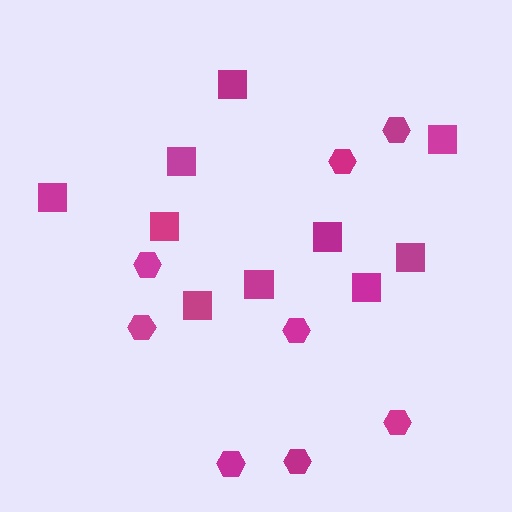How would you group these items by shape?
There are 2 groups: one group of hexagons (8) and one group of squares (10).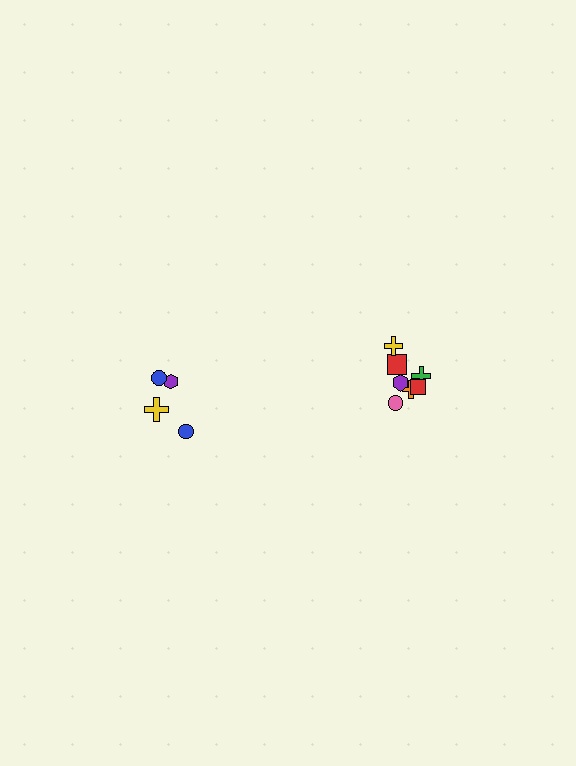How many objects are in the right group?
There are 7 objects.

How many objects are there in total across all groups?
There are 11 objects.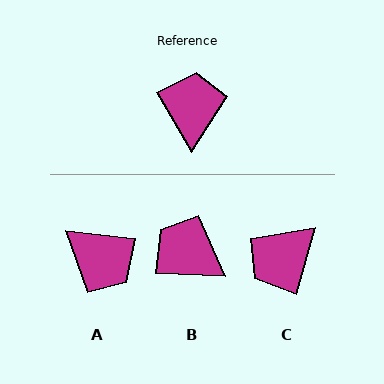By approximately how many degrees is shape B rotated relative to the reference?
Approximately 57 degrees counter-clockwise.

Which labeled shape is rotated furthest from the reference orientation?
C, about 133 degrees away.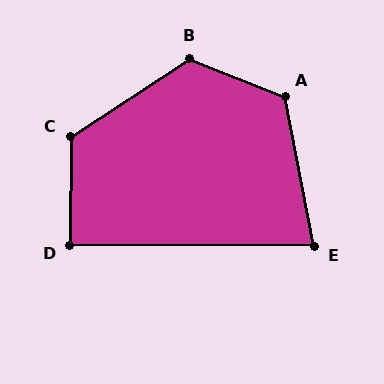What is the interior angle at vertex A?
Approximately 122 degrees (obtuse).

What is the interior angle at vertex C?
Approximately 124 degrees (obtuse).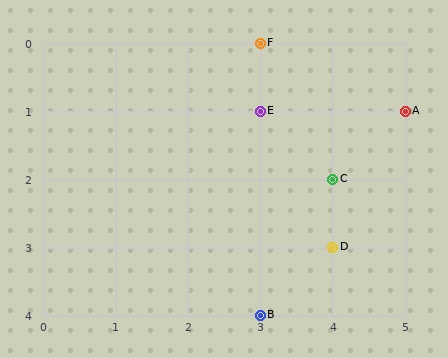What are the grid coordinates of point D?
Point D is at grid coordinates (4, 3).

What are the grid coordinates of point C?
Point C is at grid coordinates (4, 2).